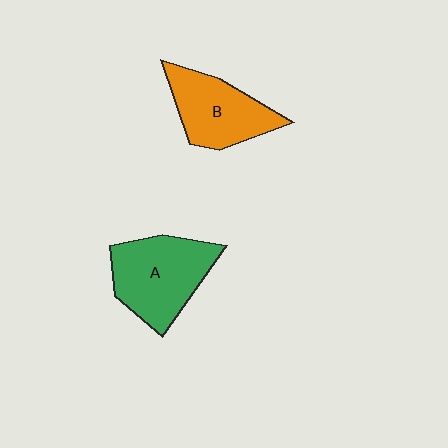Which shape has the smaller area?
Shape B (orange).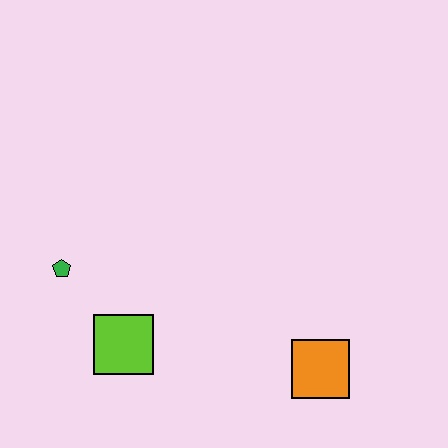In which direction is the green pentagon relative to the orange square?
The green pentagon is to the left of the orange square.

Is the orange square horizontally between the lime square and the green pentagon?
No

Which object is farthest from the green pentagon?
The orange square is farthest from the green pentagon.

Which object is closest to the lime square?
The green pentagon is closest to the lime square.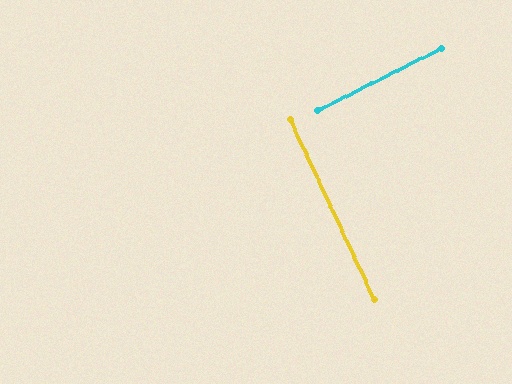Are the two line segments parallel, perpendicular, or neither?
Perpendicular — they meet at approximately 88°.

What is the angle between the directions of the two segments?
Approximately 88 degrees.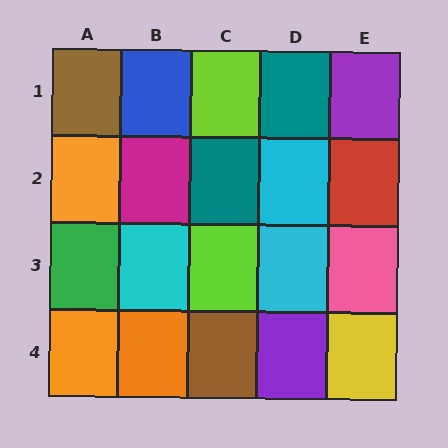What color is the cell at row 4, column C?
Brown.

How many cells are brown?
2 cells are brown.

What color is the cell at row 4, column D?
Purple.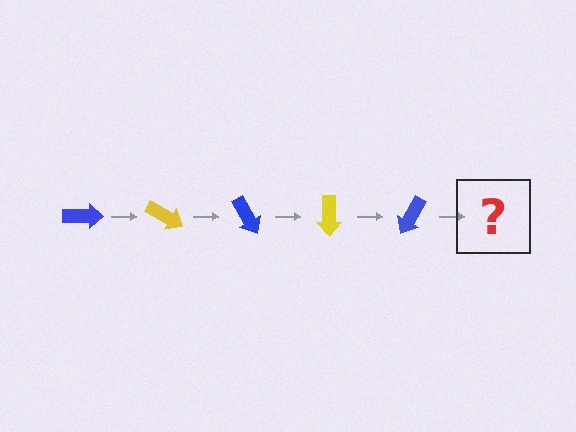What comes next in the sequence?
The next element should be a yellow arrow, rotated 150 degrees from the start.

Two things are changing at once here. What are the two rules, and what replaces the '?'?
The two rules are that it rotates 30 degrees each step and the color cycles through blue and yellow. The '?' should be a yellow arrow, rotated 150 degrees from the start.